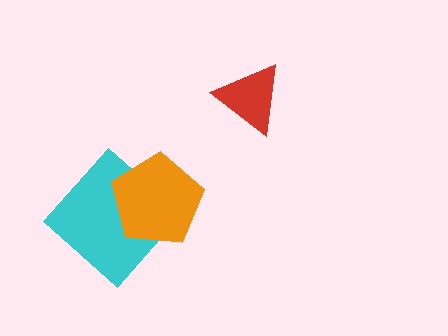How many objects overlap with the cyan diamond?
1 object overlaps with the cyan diamond.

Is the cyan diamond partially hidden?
Yes, it is partially covered by another shape.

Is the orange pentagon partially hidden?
No, no other shape covers it.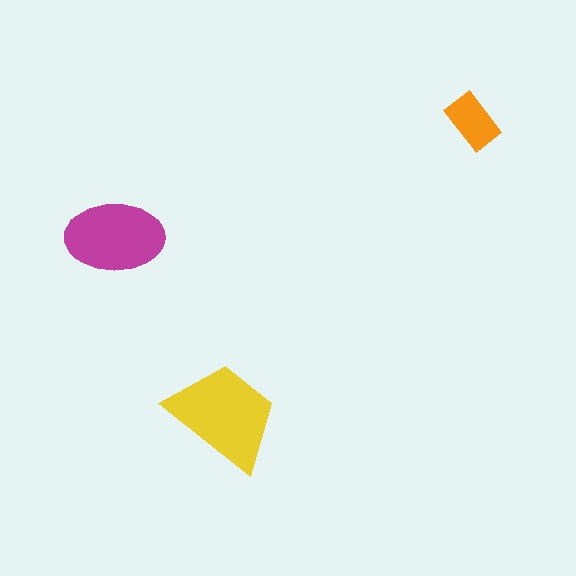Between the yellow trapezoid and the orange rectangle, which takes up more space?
The yellow trapezoid.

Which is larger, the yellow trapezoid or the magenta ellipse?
The yellow trapezoid.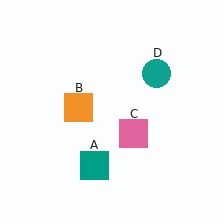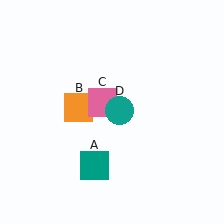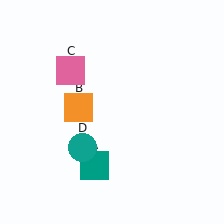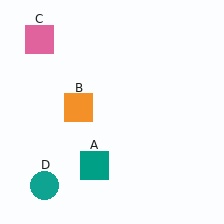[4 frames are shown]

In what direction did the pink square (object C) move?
The pink square (object C) moved up and to the left.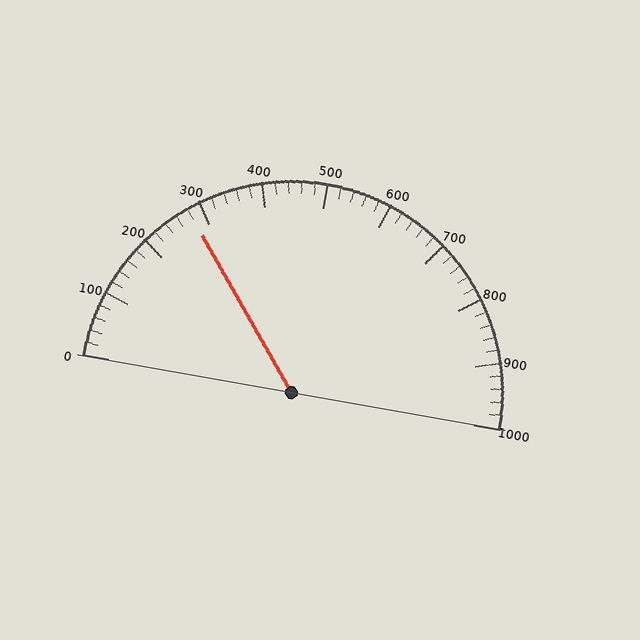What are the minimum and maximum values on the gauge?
The gauge ranges from 0 to 1000.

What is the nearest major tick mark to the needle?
The nearest major tick mark is 300.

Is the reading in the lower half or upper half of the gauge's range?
The reading is in the lower half of the range (0 to 1000).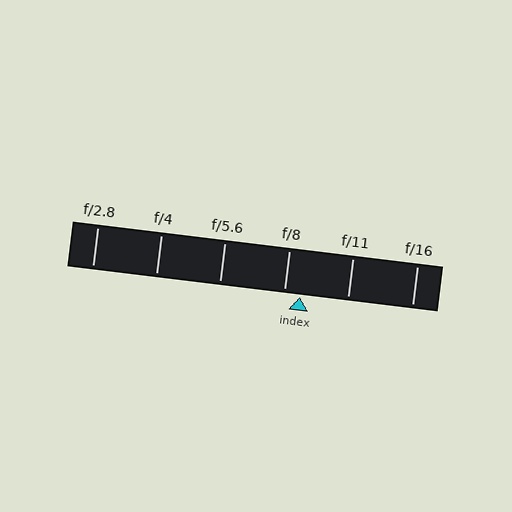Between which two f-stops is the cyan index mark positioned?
The index mark is between f/8 and f/11.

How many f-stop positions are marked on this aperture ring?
There are 6 f-stop positions marked.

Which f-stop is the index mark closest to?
The index mark is closest to f/8.